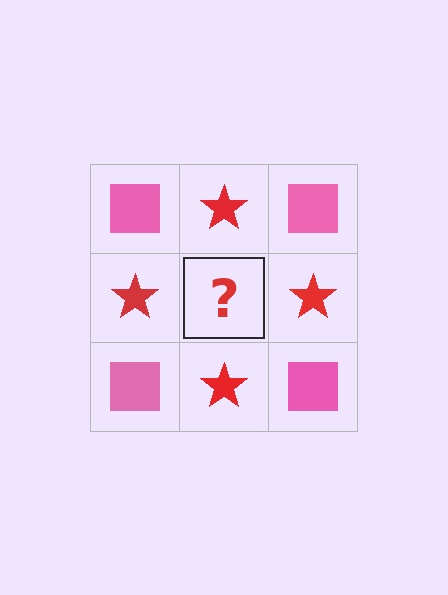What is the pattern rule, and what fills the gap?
The rule is that it alternates pink square and red star in a checkerboard pattern. The gap should be filled with a pink square.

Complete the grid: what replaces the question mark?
The question mark should be replaced with a pink square.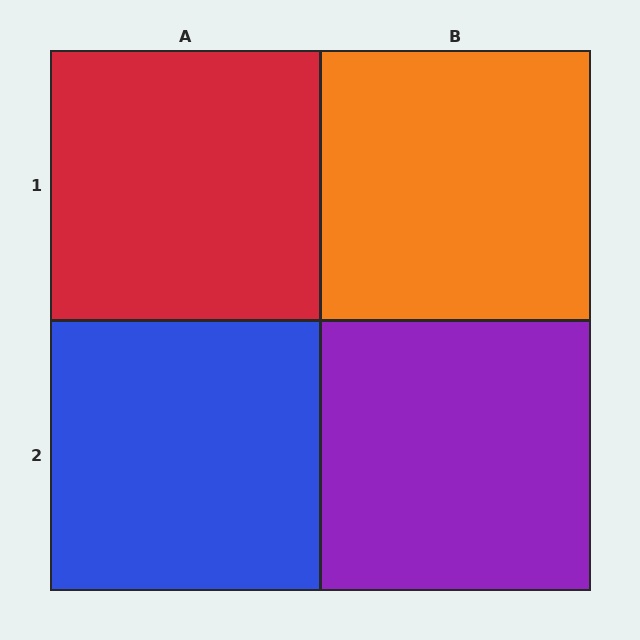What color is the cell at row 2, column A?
Blue.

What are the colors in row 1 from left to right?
Red, orange.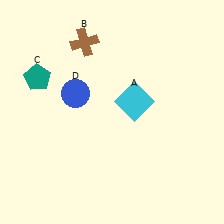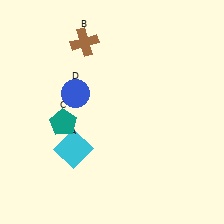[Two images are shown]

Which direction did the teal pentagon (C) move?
The teal pentagon (C) moved down.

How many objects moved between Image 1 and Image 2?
2 objects moved between the two images.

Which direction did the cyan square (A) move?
The cyan square (A) moved left.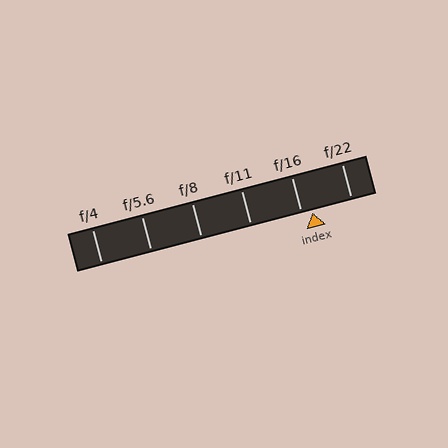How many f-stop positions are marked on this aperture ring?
There are 6 f-stop positions marked.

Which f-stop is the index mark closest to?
The index mark is closest to f/16.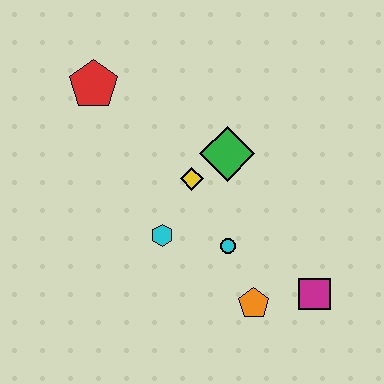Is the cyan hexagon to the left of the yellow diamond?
Yes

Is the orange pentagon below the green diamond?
Yes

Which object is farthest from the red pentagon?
The magenta square is farthest from the red pentagon.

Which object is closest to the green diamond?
The yellow diamond is closest to the green diamond.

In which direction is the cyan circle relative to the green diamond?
The cyan circle is below the green diamond.